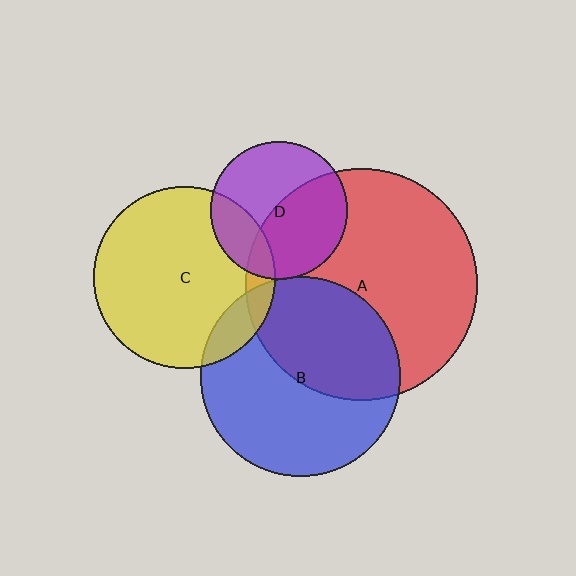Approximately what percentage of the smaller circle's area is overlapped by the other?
Approximately 5%.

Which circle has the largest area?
Circle A (red).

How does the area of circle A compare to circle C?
Approximately 1.6 times.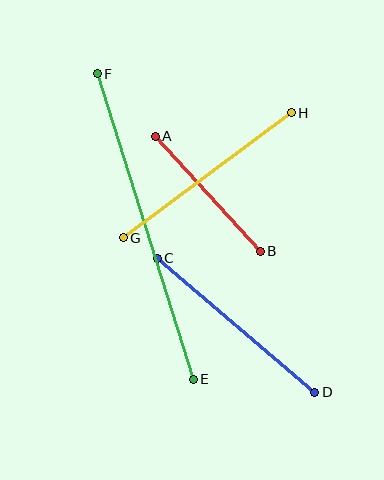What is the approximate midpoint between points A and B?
The midpoint is at approximately (208, 194) pixels.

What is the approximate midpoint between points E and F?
The midpoint is at approximately (145, 227) pixels.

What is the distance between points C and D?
The distance is approximately 207 pixels.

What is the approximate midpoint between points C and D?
The midpoint is at approximately (236, 325) pixels.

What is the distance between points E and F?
The distance is approximately 320 pixels.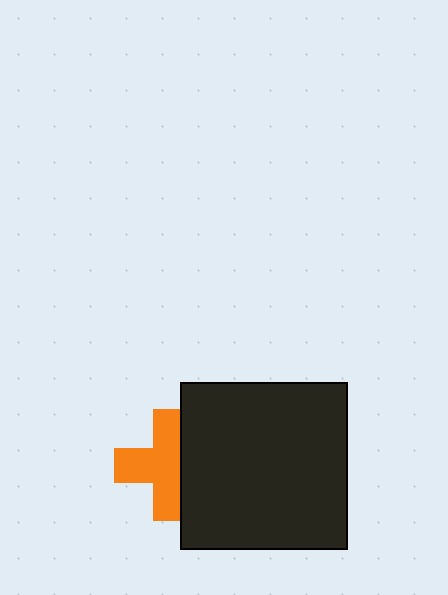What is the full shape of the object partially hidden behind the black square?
The partially hidden object is an orange cross.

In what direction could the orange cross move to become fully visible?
The orange cross could move left. That would shift it out from behind the black square entirely.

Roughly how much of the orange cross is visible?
Most of it is visible (roughly 66%).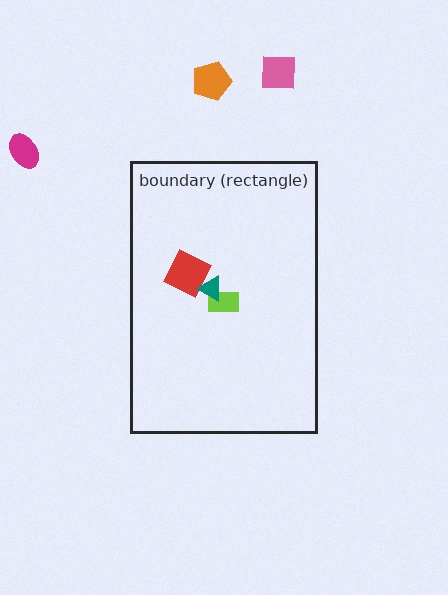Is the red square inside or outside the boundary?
Inside.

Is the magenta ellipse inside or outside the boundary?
Outside.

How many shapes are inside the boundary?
3 inside, 3 outside.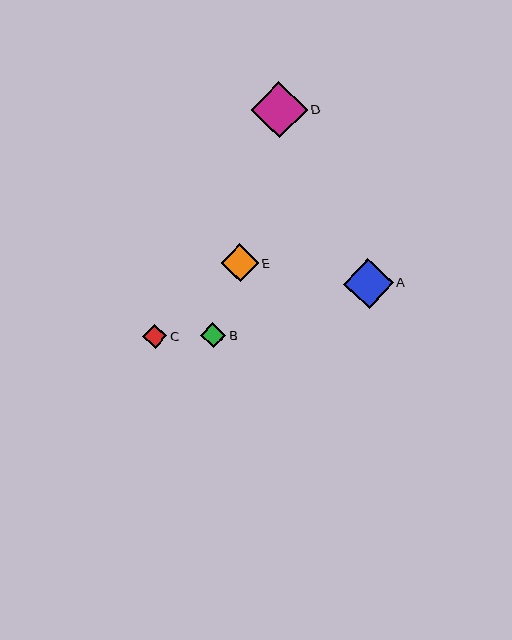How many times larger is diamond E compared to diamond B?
Diamond E is approximately 1.5 times the size of diamond B.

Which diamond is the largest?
Diamond D is the largest with a size of approximately 56 pixels.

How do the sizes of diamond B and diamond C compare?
Diamond B and diamond C are approximately the same size.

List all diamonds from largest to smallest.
From largest to smallest: D, A, E, B, C.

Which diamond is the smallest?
Diamond C is the smallest with a size of approximately 24 pixels.